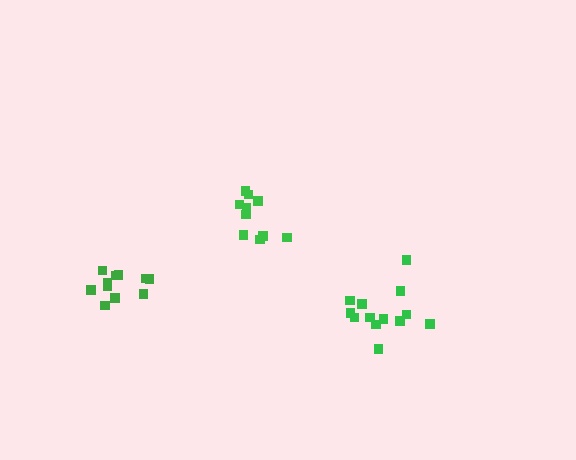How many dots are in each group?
Group 1: 13 dots, Group 2: 11 dots, Group 3: 10 dots (34 total).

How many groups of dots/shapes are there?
There are 3 groups.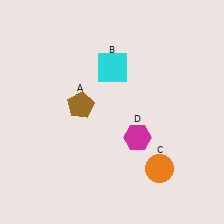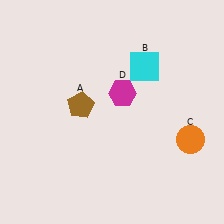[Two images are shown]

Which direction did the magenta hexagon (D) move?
The magenta hexagon (D) moved up.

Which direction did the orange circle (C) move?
The orange circle (C) moved right.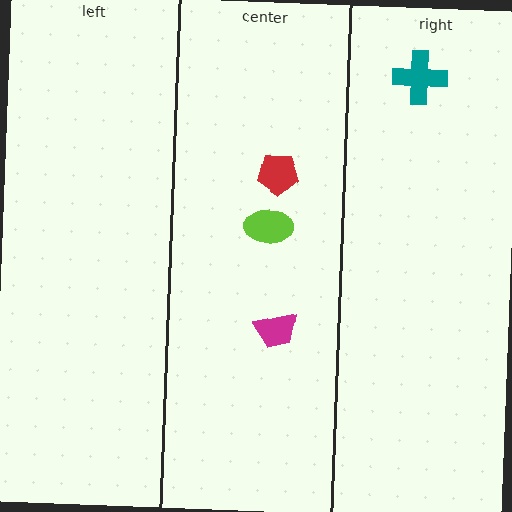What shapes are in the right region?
The teal cross.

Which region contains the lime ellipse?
The center region.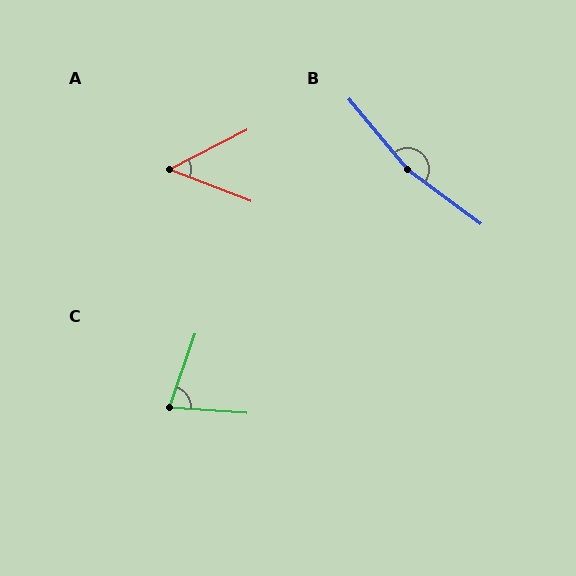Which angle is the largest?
B, at approximately 166 degrees.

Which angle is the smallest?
A, at approximately 49 degrees.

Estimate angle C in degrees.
Approximately 75 degrees.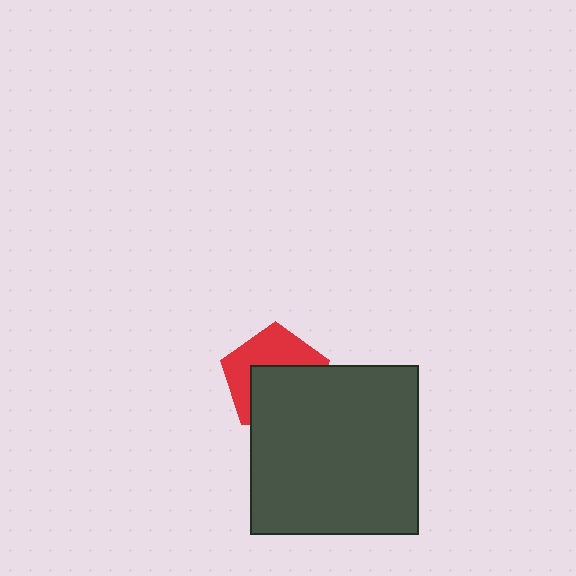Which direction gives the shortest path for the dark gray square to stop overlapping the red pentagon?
Moving down gives the shortest separation.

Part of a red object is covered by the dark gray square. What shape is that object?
It is a pentagon.